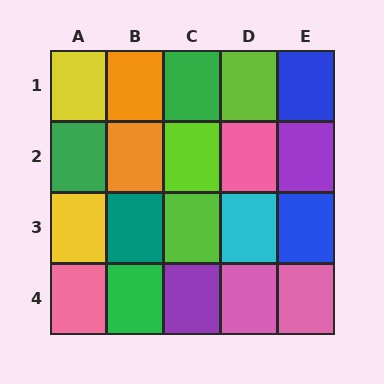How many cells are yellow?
2 cells are yellow.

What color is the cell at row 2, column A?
Green.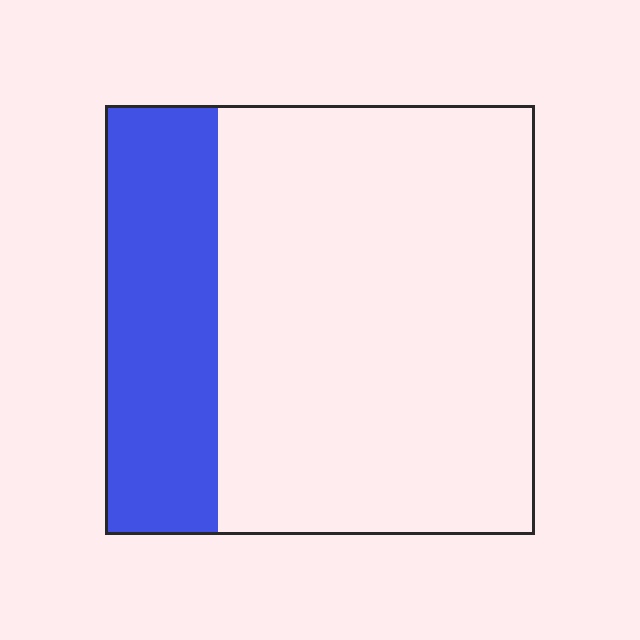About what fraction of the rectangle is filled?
About one quarter (1/4).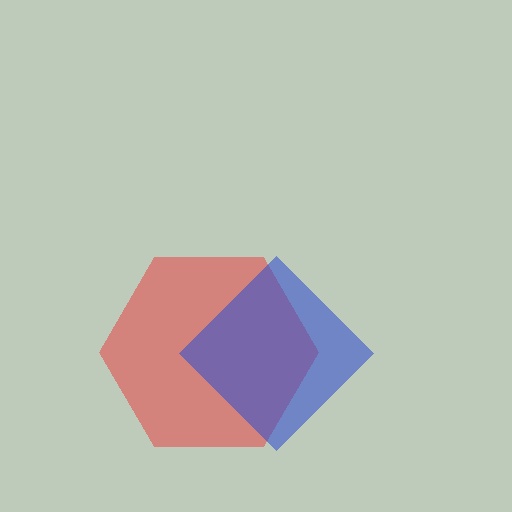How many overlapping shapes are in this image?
There are 2 overlapping shapes in the image.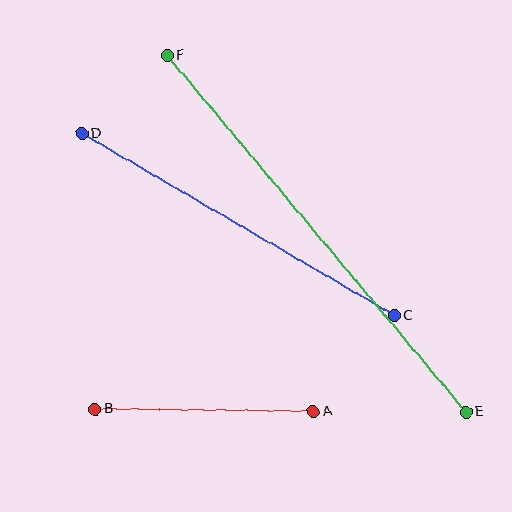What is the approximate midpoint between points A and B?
The midpoint is at approximately (204, 410) pixels.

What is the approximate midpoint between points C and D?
The midpoint is at approximately (238, 224) pixels.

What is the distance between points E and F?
The distance is approximately 465 pixels.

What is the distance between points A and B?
The distance is approximately 218 pixels.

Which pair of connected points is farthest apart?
Points E and F are farthest apart.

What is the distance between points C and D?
The distance is approximately 362 pixels.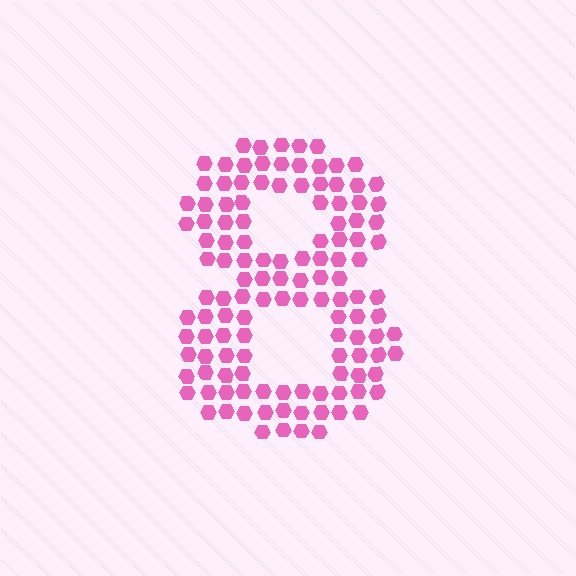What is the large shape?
The large shape is the digit 8.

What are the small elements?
The small elements are hexagons.